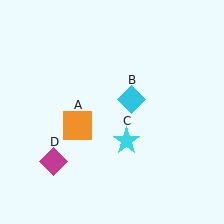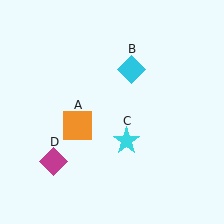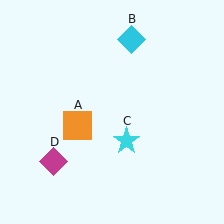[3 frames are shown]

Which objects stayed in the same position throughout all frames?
Orange square (object A) and cyan star (object C) and magenta diamond (object D) remained stationary.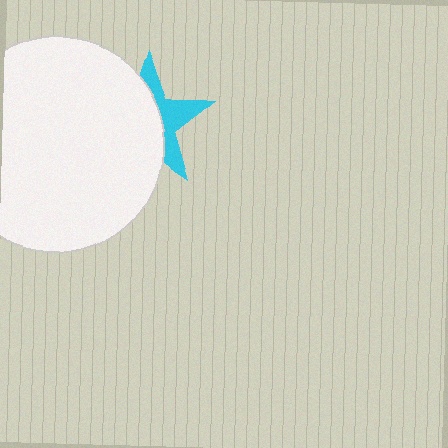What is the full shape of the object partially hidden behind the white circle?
The partially hidden object is a cyan star.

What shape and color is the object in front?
The object in front is a white circle.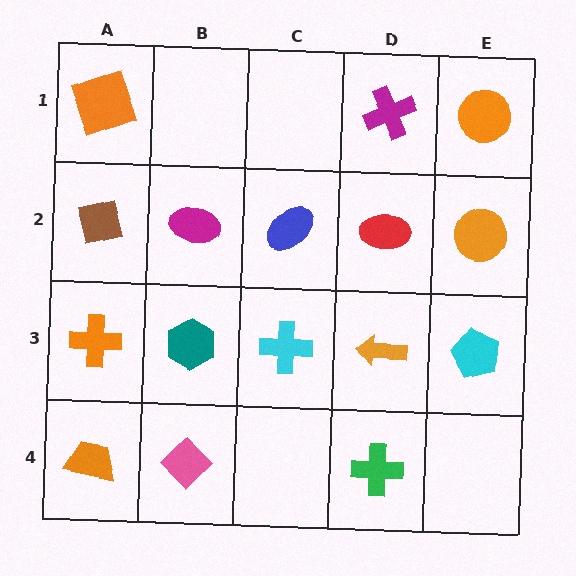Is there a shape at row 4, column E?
No, that cell is empty.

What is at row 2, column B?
A magenta ellipse.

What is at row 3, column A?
An orange cross.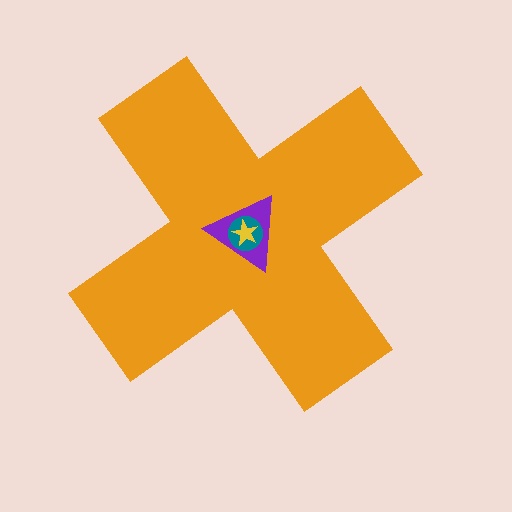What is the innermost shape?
The yellow star.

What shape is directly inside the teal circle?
The yellow star.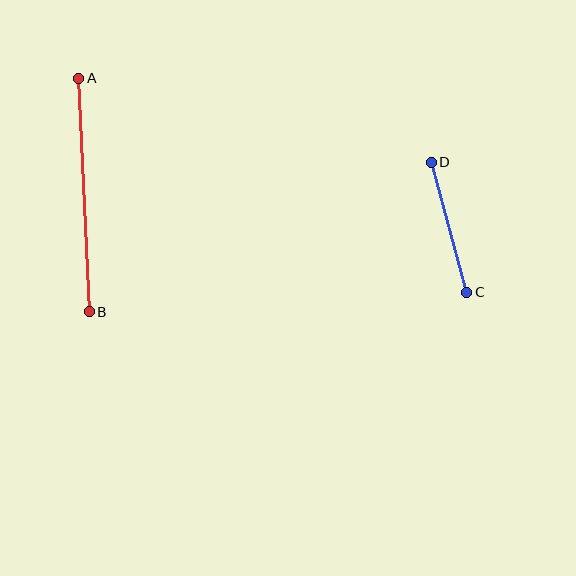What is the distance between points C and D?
The distance is approximately 135 pixels.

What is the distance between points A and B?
The distance is approximately 234 pixels.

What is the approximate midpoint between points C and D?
The midpoint is at approximately (449, 227) pixels.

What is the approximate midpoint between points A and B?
The midpoint is at approximately (84, 195) pixels.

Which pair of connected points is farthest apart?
Points A and B are farthest apart.